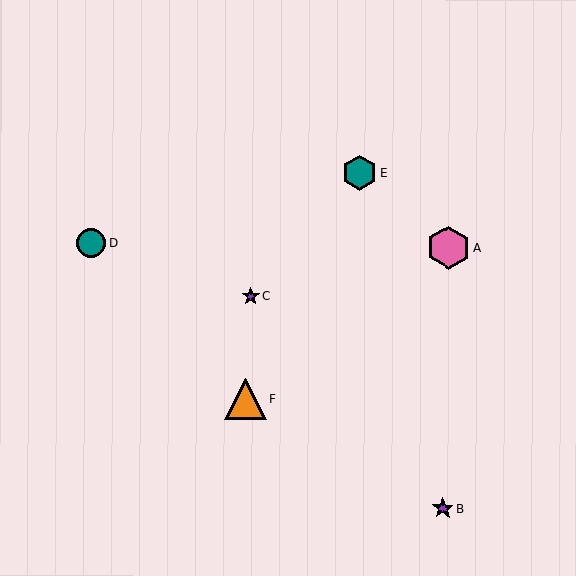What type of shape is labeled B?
Shape B is a purple star.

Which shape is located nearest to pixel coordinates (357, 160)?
The teal hexagon (labeled E) at (360, 173) is nearest to that location.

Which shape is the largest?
The pink hexagon (labeled A) is the largest.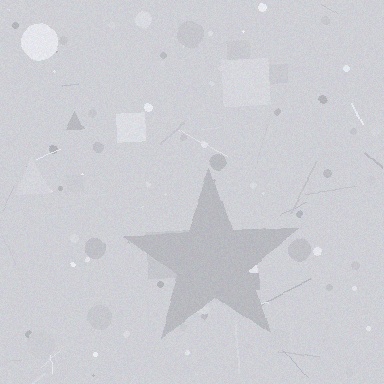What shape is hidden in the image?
A star is hidden in the image.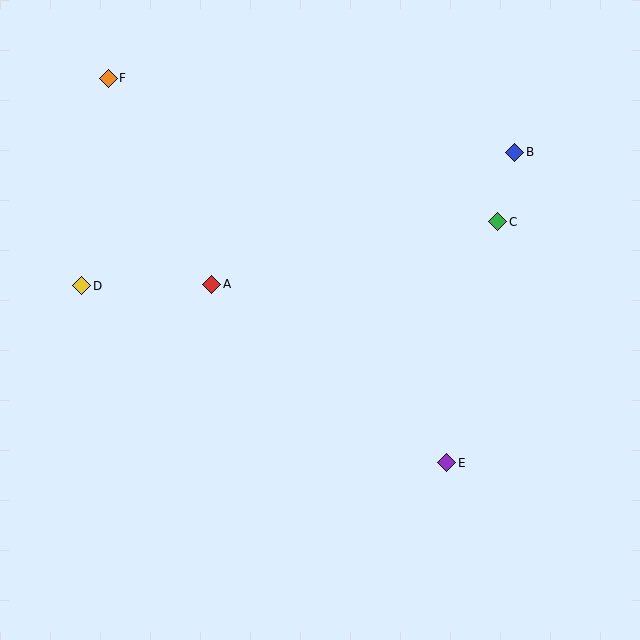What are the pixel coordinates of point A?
Point A is at (212, 284).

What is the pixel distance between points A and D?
The distance between A and D is 130 pixels.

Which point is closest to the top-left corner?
Point F is closest to the top-left corner.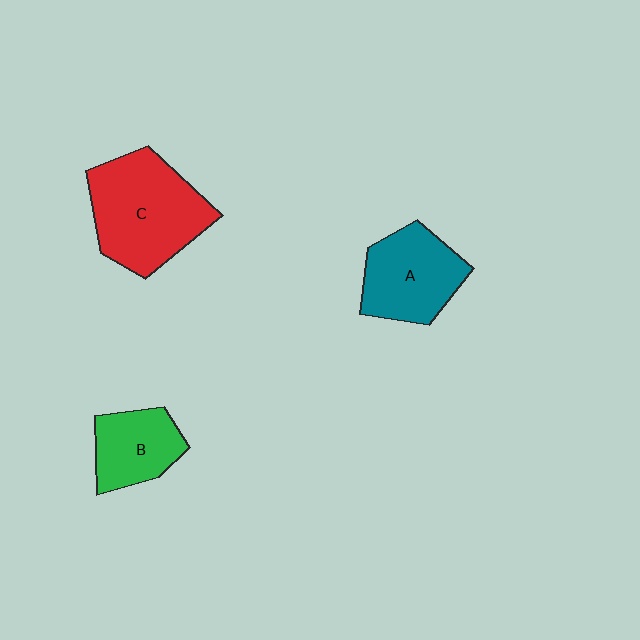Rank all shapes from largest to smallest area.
From largest to smallest: C (red), A (teal), B (green).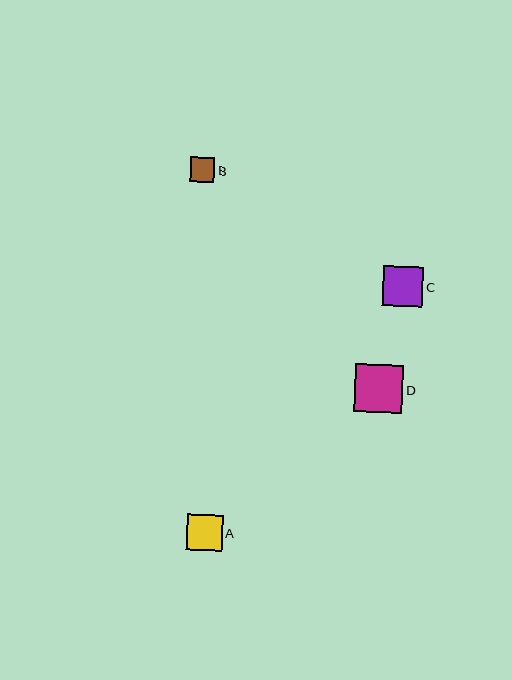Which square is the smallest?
Square B is the smallest with a size of approximately 24 pixels.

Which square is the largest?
Square D is the largest with a size of approximately 48 pixels.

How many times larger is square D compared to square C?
Square D is approximately 1.2 times the size of square C.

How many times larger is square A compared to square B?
Square A is approximately 1.5 times the size of square B.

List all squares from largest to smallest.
From largest to smallest: D, C, A, B.